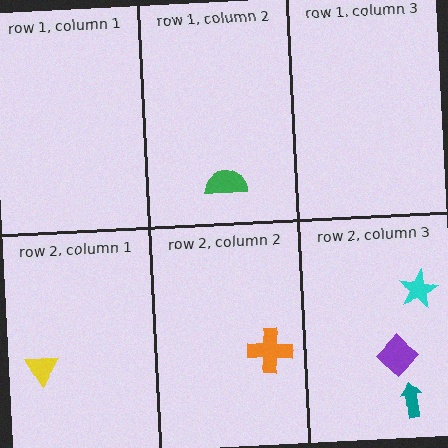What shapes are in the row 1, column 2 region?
The green semicircle.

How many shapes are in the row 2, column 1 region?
1.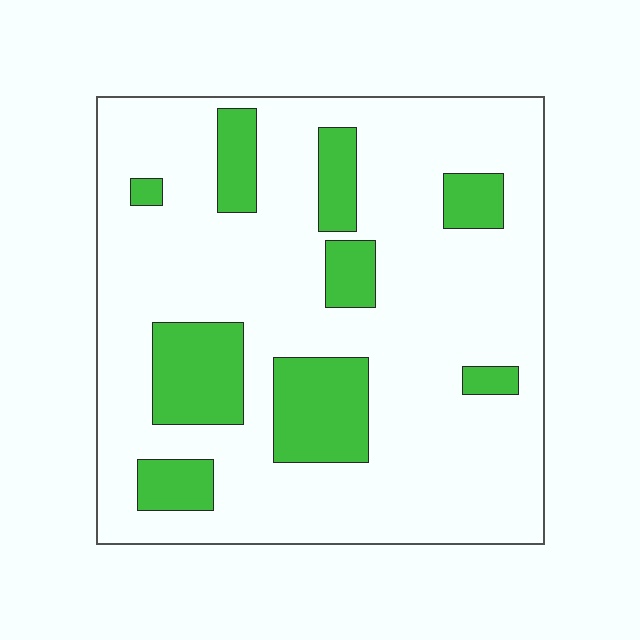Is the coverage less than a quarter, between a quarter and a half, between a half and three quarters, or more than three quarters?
Less than a quarter.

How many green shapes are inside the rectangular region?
9.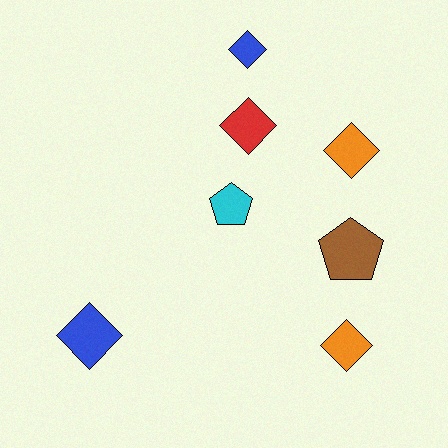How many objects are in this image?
There are 7 objects.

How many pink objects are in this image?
There are no pink objects.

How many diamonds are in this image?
There are 5 diamonds.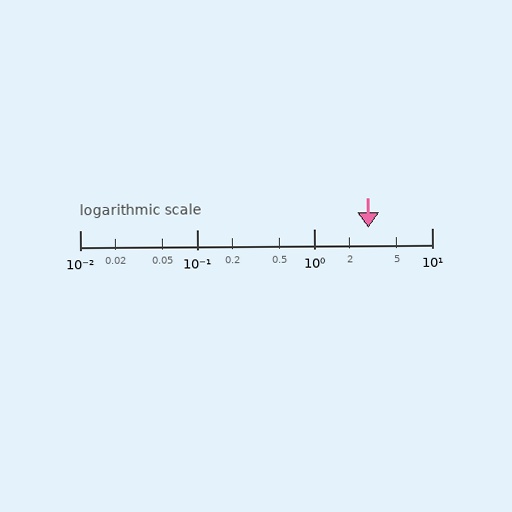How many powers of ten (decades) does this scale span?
The scale spans 3 decades, from 0.01 to 10.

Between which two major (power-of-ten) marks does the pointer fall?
The pointer is between 1 and 10.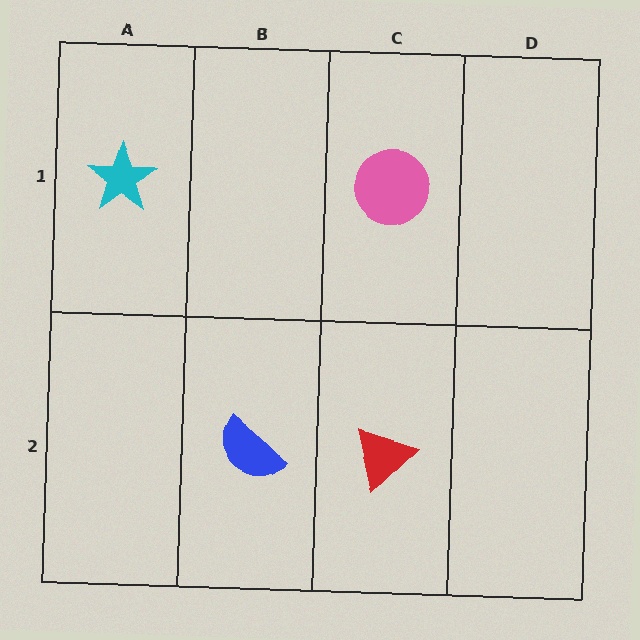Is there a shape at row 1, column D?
No, that cell is empty.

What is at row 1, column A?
A cyan star.